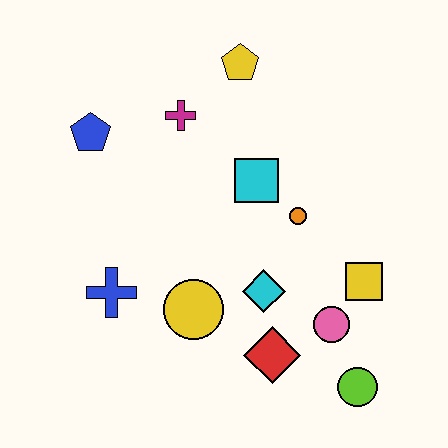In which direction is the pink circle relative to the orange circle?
The pink circle is below the orange circle.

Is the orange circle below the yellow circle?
No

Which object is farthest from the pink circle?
The blue pentagon is farthest from the pink circle.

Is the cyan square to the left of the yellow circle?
No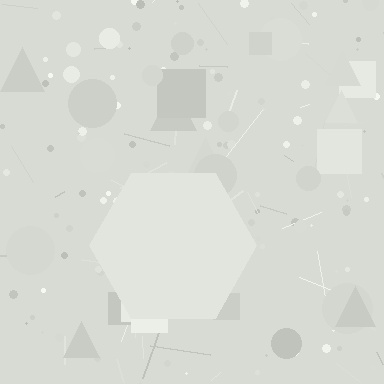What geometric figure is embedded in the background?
A hexagon is embedded in the background.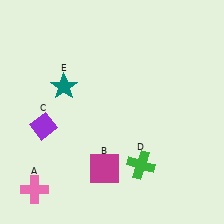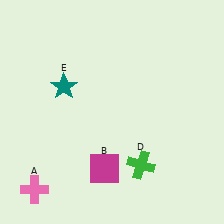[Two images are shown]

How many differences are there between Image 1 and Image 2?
There is 1 difference between the two images.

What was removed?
The purple diamond (C) was removed in Image 2.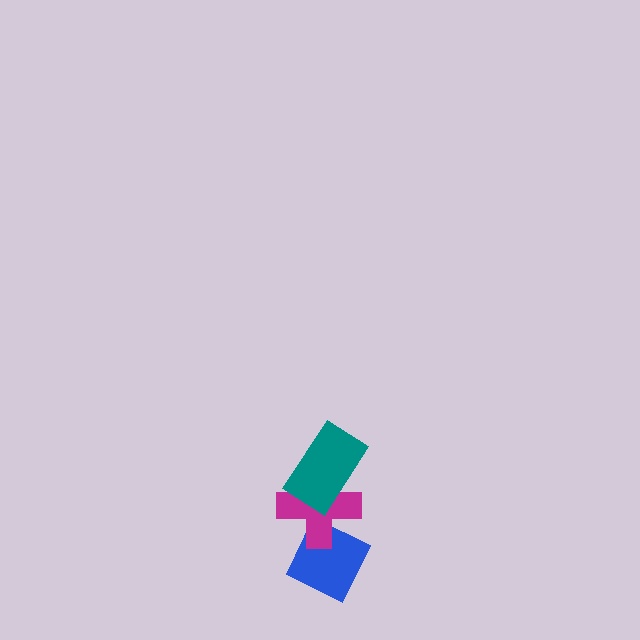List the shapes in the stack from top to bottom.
From top to bottom: the teal rectangle, the magenta cross, the blue diamond.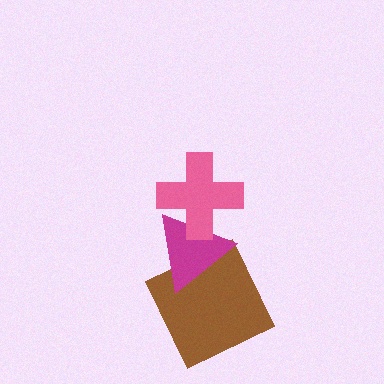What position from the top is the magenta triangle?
The magenta triangle is 2nd from the top.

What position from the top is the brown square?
The brown square is 3rd from the top.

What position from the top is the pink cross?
The pink cross is 1st from the top.